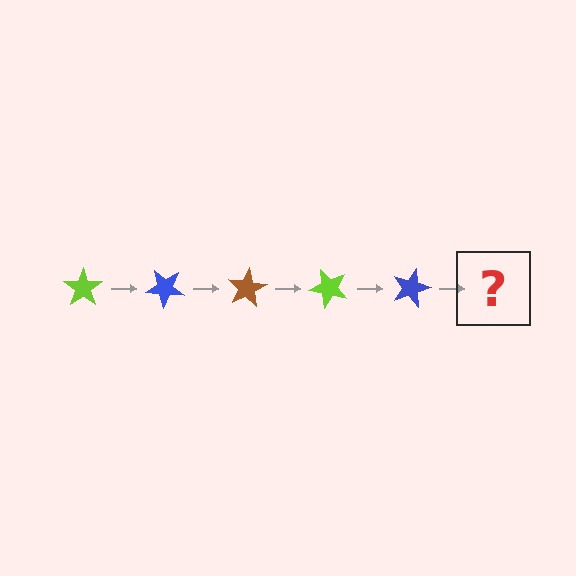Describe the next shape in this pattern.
It should be a brown star, rotated 200 degrees from the start.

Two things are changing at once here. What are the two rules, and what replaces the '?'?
The two rules are that it rotates 40 degrees each step and the color cycles through lime, blue, and brown. The '?' should be a brown star, rotated 200 degrees from the start.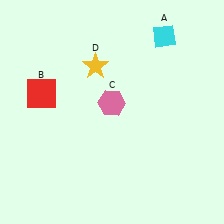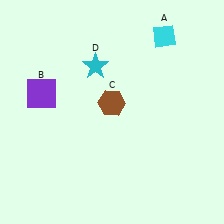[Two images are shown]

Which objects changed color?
B changed from red to purple. C changed from pink to brown. D changed from yellow to cyan.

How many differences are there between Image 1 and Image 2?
There are 3 differences between the two images.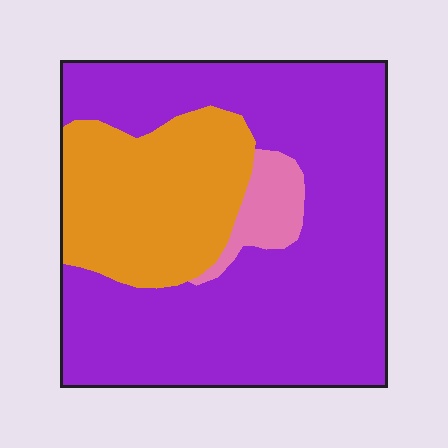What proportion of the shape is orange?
Orange covers 26% of the shape.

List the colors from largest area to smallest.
From largest to smallest: purple, orange, pink.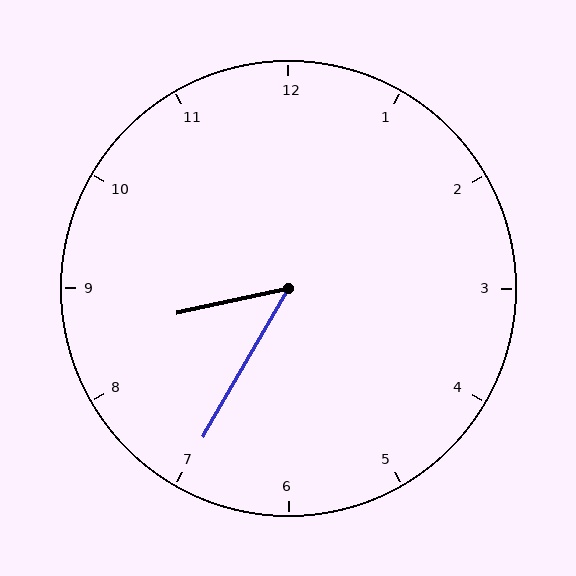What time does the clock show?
8:35.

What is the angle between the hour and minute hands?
Approximately 48 degrees.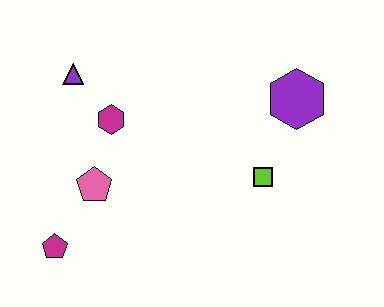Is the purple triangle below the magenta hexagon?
No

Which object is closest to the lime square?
The purple hexagon is closest to the lime square.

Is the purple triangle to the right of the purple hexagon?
No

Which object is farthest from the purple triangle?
The purple hexagon is farthest from the purple triangle.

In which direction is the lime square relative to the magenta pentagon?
The lime square is to the right of the magenta pentagon.